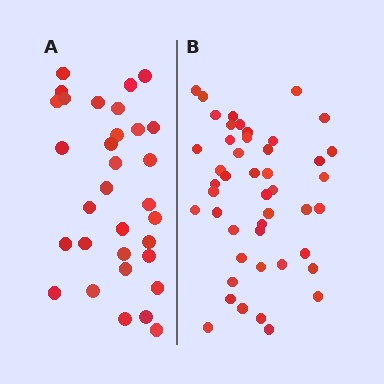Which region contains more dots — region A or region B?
Region B (the right region) has more dots.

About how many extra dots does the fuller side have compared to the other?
Region B has approximately 15 more dots than region A.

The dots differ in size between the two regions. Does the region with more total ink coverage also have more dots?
No. Region A has more total ink coverage because its dots are larger, but region B actually contains more individual dots. Total area can be misleading — the number of items is what matters here.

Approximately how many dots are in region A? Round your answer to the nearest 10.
About 30 dots. (The exact count is 32, which rounds to 30.)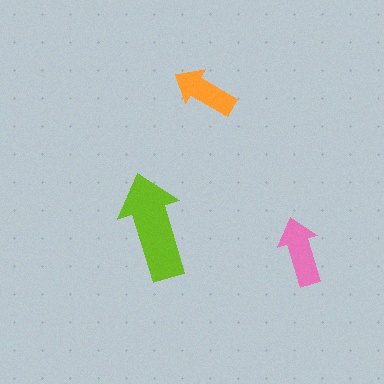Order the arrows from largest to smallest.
the lime one, the pink one, the orange one.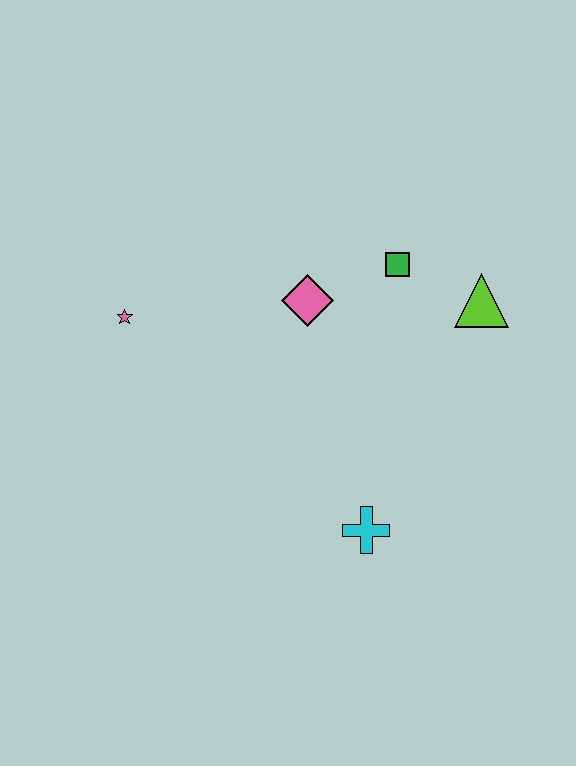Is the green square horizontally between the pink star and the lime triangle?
Yes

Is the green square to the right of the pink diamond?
Yes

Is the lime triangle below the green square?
Yes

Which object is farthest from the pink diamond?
The cyan cross is farthest from the pink diamond.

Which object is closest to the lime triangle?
The green square is closest to the lime triangle.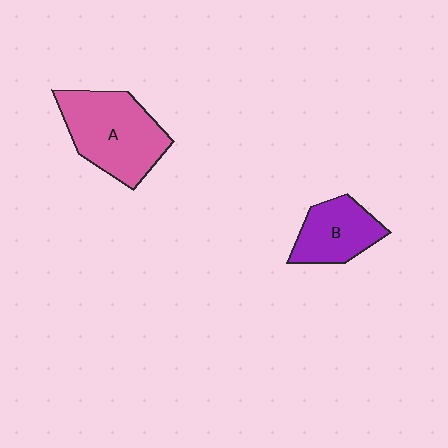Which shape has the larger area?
Shape A (pink).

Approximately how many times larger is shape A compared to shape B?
Approximately 1.6 times.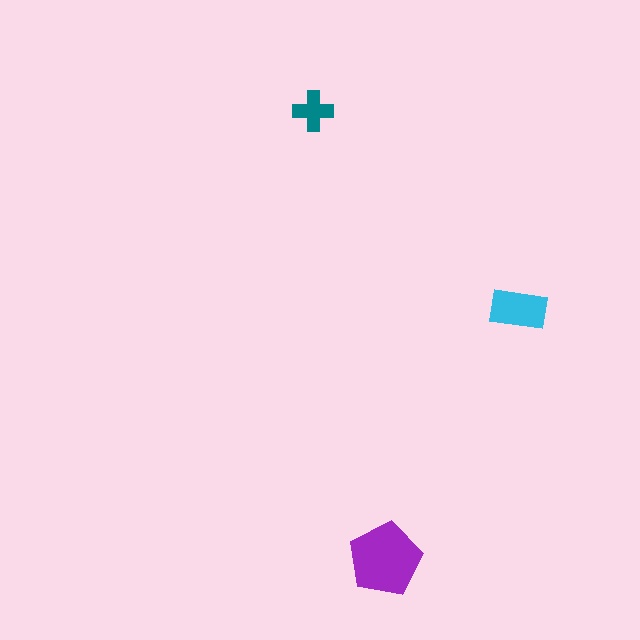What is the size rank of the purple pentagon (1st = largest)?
1st.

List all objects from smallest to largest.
The teal cross, the cyan rectangle, the purple pentagon.